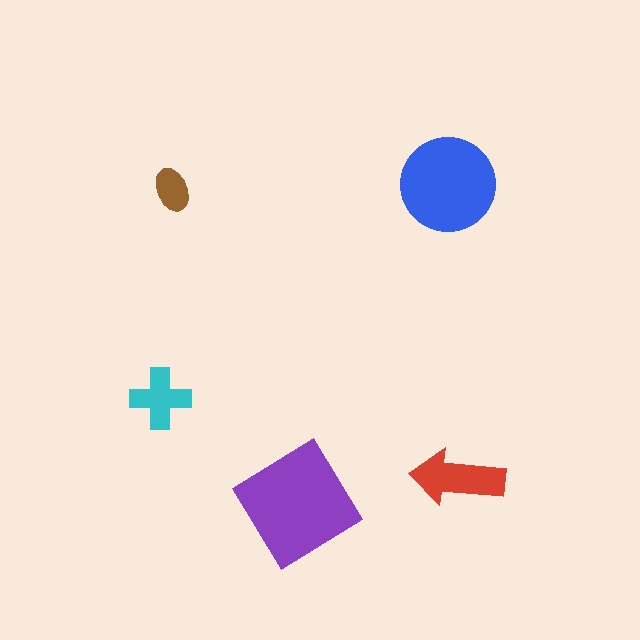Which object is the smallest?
The brown ellipse.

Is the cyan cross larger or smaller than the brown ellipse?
Larger.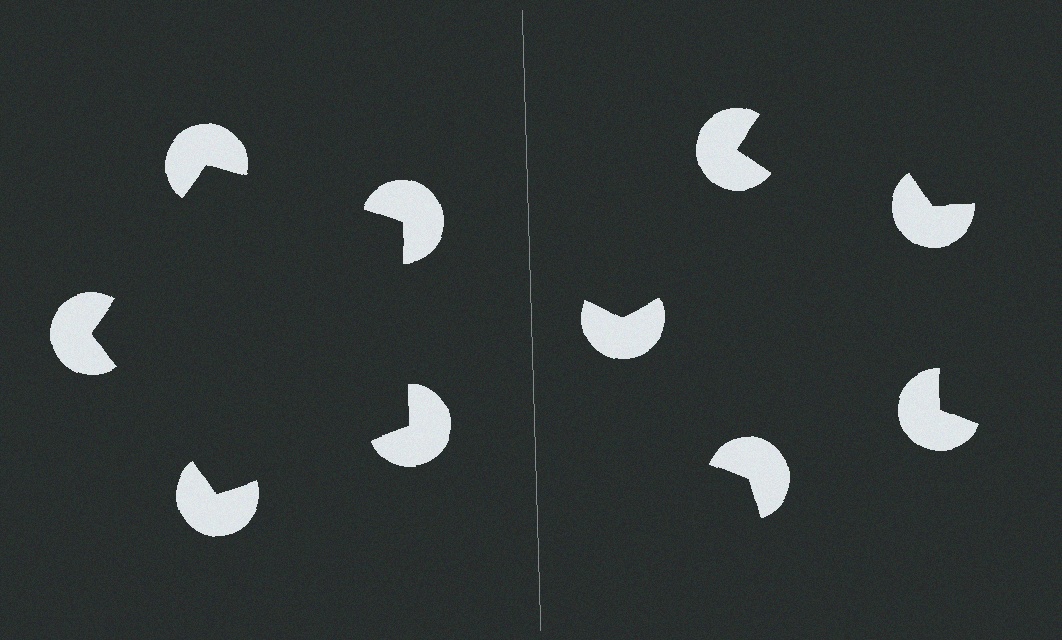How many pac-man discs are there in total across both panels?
10 — 5 on each side.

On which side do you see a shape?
An illusory pentagon appears on the left side. On the right side the wedge cuts are rotated, so no coherent shape forms.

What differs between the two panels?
The pac-man discs are positioned identically on both sides; only the wedge orientations differ. On the left they align to a pentagon; on the right they are misaligned.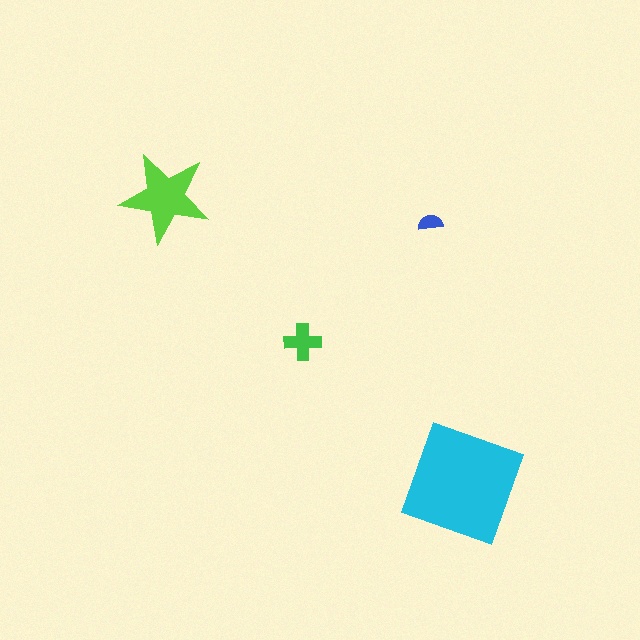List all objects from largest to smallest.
The cyan square, the lime star, the green cross, the blue semicircle.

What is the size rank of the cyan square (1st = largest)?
1st.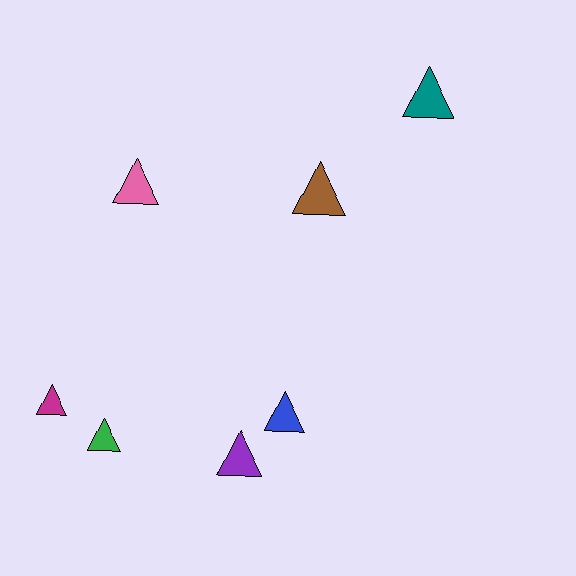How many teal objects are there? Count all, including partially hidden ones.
There is 1 teal object.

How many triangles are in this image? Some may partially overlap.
There are 7 triangles.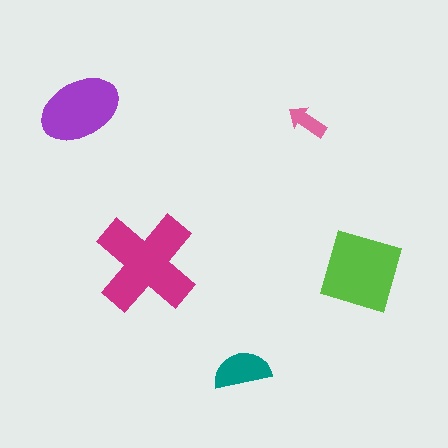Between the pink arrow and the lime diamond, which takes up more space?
The lime diamond.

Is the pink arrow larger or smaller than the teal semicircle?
Smaller.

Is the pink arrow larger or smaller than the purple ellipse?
Smaller.